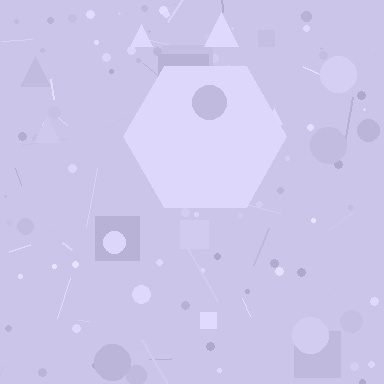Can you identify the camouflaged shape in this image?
The camouflaged shape is a hexagon.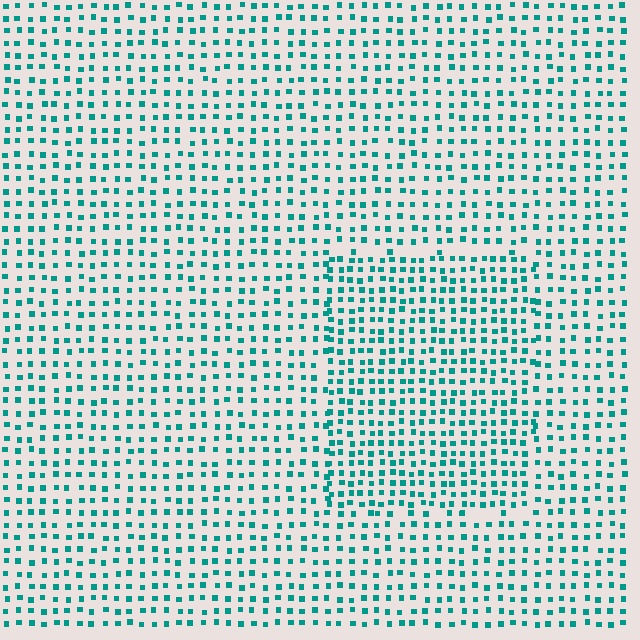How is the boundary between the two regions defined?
The boundary is defined by a change in element density (approximately 1.5x ratio). All elements are the same color, size, and shape.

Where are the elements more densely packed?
The elements are more densely packed inside the rectangle boundary.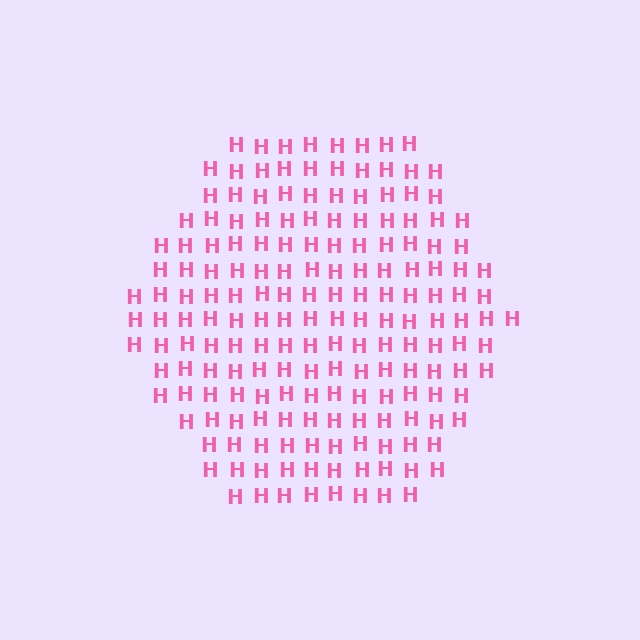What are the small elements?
The small elements are letter H's.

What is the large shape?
The large shape is a hexagon.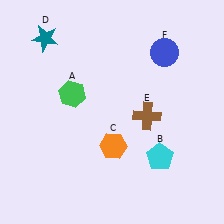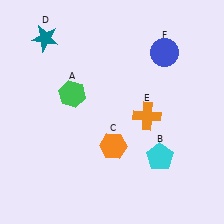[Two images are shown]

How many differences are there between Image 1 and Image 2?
There is 1 difference between the two images.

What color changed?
The cross (E) changed from brown in Image 1 to orange in Image 2.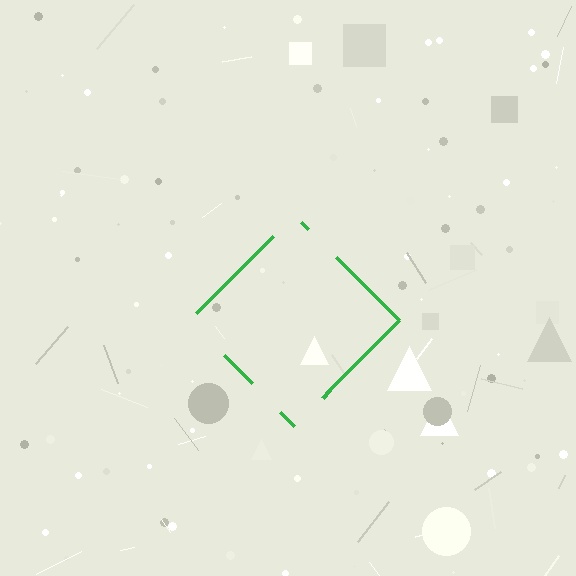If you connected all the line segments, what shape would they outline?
They would outline a diamond.